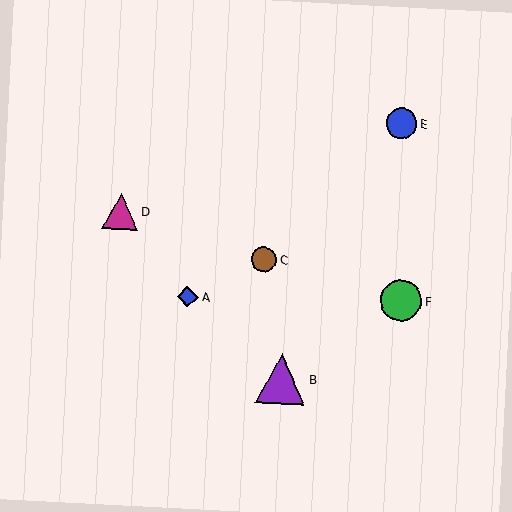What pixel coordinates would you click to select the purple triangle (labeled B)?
Click at (281, 379) to select the purple triangle B.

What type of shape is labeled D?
Shape D is a magenta triangle.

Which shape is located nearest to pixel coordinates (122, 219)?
The magenta triangle (labeled D) at (121, 211) is nearest to that location.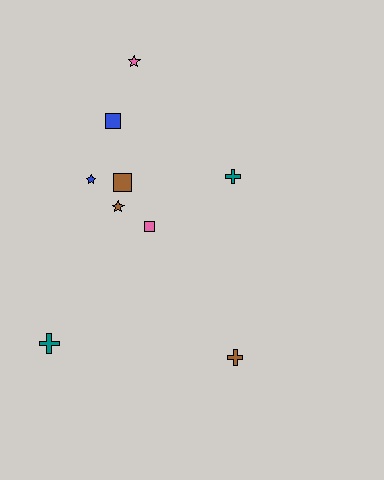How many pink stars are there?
There is 1 pink star.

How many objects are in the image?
There are 9 objects.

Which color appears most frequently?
Brown, with 3 objects.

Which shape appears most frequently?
Cross, with 3 objects.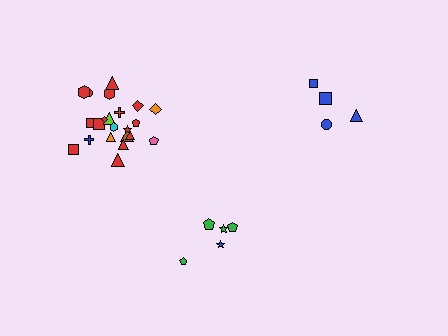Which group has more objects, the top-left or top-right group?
The top-left group.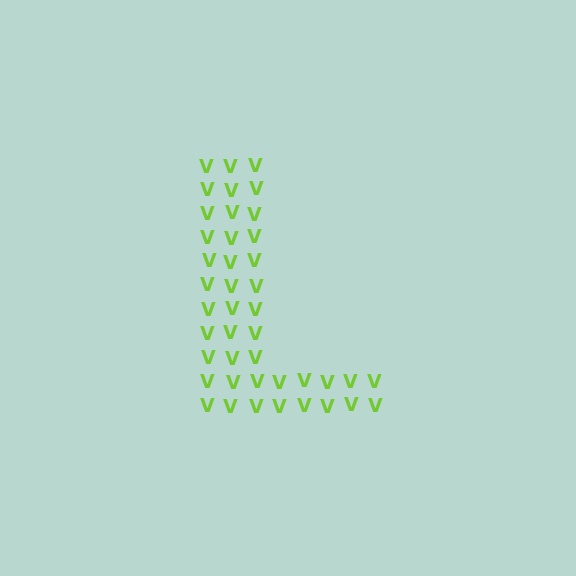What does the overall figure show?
The overall figure shows the letter L.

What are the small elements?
The small elements are letter V's.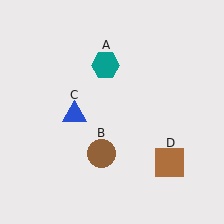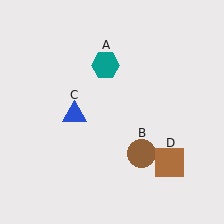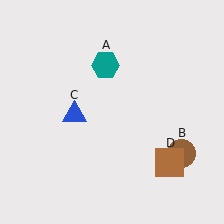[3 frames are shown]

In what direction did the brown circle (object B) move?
The brown circle (object B) moved right.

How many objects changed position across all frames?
1 object changed position: brown circle (object B).